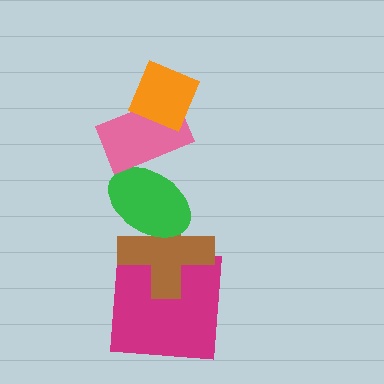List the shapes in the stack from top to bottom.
From top to bottom: the orange diamond, the pink rectangle, the green ellipse, the brown cross, the magenta square.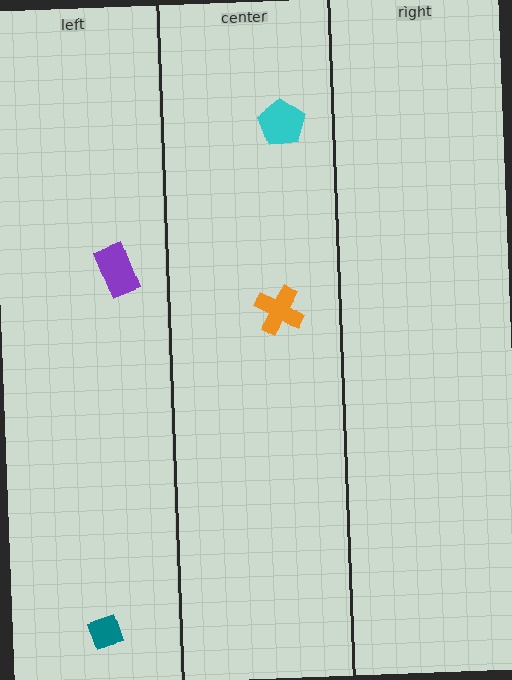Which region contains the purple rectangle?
The left region.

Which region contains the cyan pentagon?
The center region.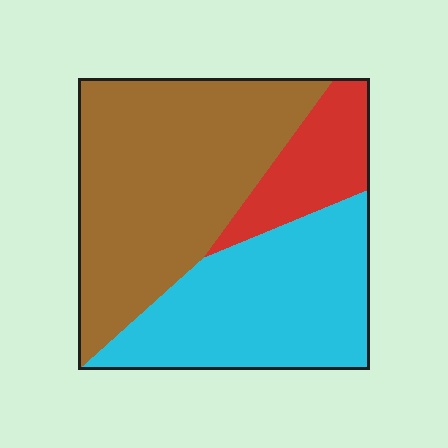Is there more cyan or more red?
Cyan.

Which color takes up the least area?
Red, at roughly 15%.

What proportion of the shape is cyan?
Cyan takes up between a third and a half of the shape.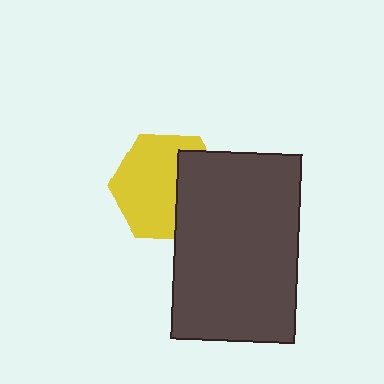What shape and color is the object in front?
The object in front is a dark gray rectangle.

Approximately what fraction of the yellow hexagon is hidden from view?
Roughly 37% of the yellow hexagon is hidden behind the dark gray rectangle.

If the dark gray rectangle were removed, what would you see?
You would see the complete yellow hexagon.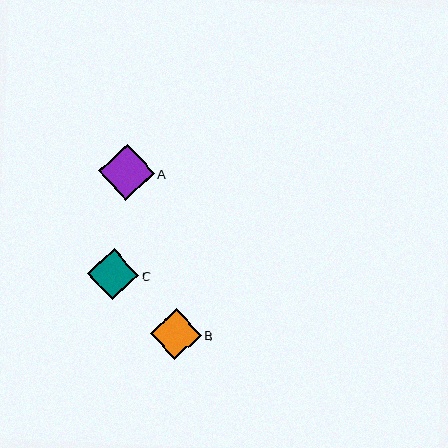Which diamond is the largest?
Diamond A is the largest with a size of approximately 55 pixels.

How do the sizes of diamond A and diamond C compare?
Diamond A and diamond C are approximately the same size.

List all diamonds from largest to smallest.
From largest to smallest: A, B, C.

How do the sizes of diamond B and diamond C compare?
Diamond B and diamond C are approximately the same size.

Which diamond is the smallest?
Diamond C is the smallest with a size of approximately 51 pixels.